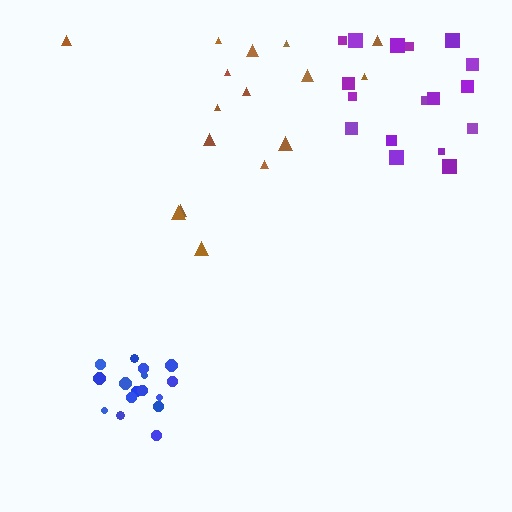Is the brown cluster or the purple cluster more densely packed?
Purple.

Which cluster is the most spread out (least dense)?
Brown.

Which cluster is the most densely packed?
Blue.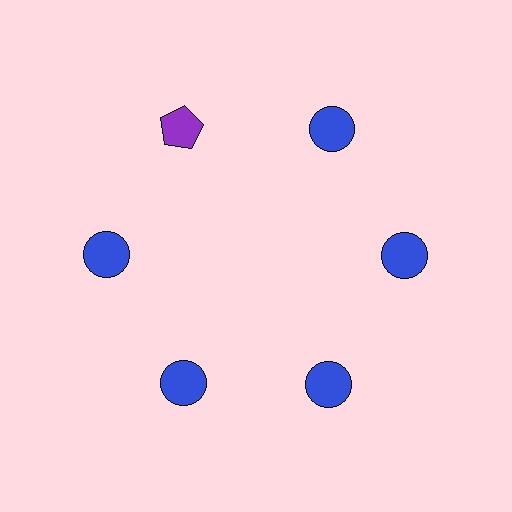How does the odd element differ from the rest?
It differs in both color (purple instead of blue) and shape (pentagon instead of circle).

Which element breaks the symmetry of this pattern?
The purple pentagon at roughly the 11 o'clock position breaks the symmetry. All other shapes are blue circles.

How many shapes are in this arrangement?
There are 6 shapes arranged in a ring pattern.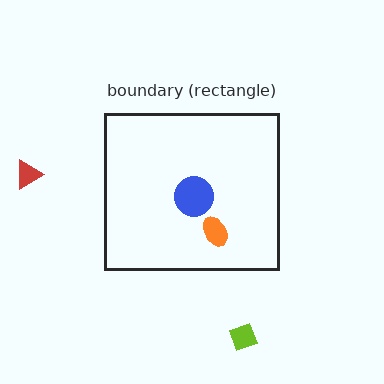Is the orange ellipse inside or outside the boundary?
Inside.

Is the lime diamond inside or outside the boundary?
Outside.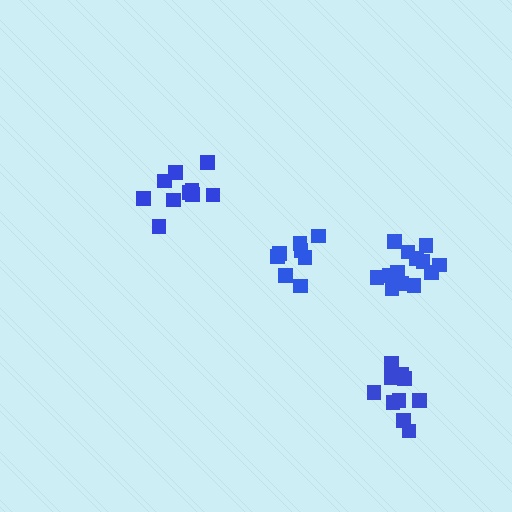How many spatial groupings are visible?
There are 4 spatial groupings.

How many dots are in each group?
Group 1: 10 dots, Group 2: 10 dots, Group 3: 8 dots, Group 4: 13 dots (41 total).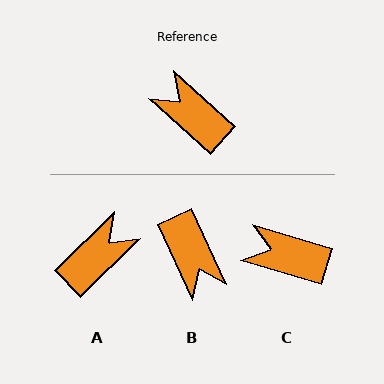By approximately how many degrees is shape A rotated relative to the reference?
Approximately 94 degrees clockwise.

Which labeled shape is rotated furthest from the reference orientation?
B, about 157 degrees away.